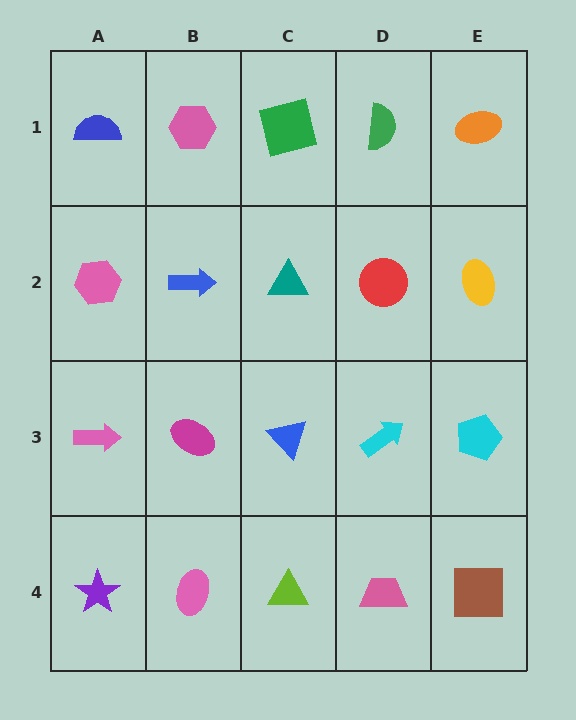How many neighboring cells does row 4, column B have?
3.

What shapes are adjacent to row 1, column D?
A red circle (row 2, column D), a green square (row 1, column C), an orange ellipse (row 1, column E).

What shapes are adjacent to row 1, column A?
A pink hexagon (row 2, column A), a pink hexagon (row 1, column B).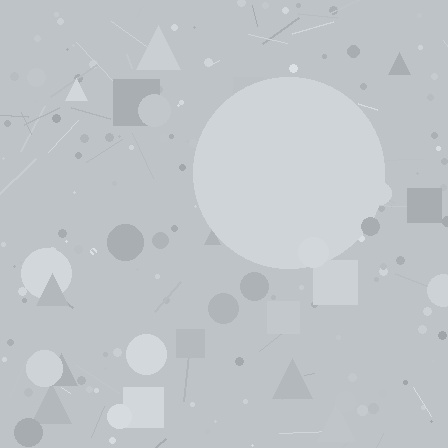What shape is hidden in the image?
A circle is hidden in the image.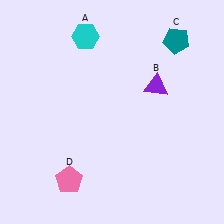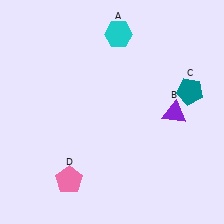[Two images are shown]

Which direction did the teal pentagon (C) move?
The teal pentagon (C) moved down.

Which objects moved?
The objects that moved are: the cyan hexagon (A), the purple triangle (B), the teal pentagon (C).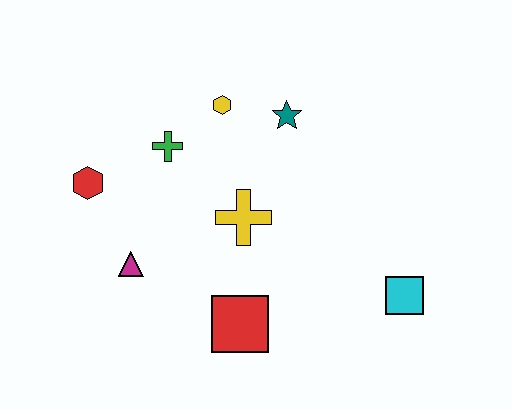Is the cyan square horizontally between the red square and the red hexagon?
No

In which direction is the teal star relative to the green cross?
The teal star is to the right of the green cross.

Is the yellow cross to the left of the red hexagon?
No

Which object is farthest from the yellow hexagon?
The cyan square is farthest from the yellow hexagon.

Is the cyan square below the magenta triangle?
Yes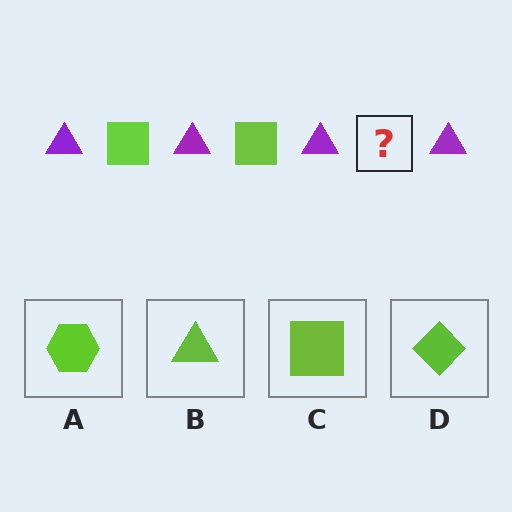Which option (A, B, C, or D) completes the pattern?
C.